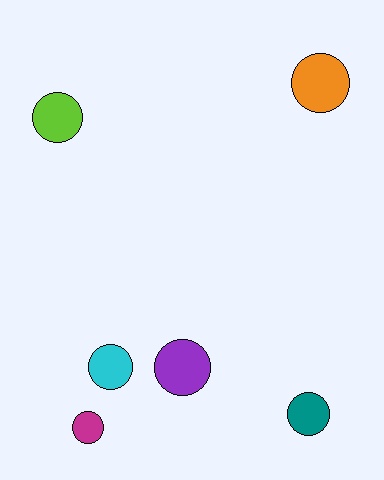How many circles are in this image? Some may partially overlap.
There are 6 circles.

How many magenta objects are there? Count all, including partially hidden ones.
There is 1 magenta object.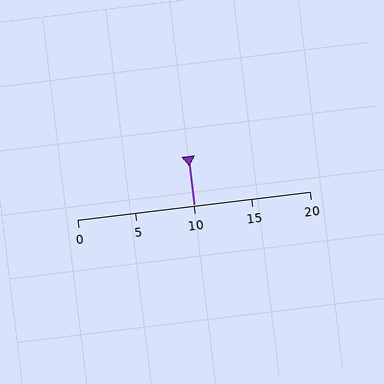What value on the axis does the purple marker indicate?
The marker indicates approximately 10.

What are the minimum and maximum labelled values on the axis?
The axis runs from 0 to 20.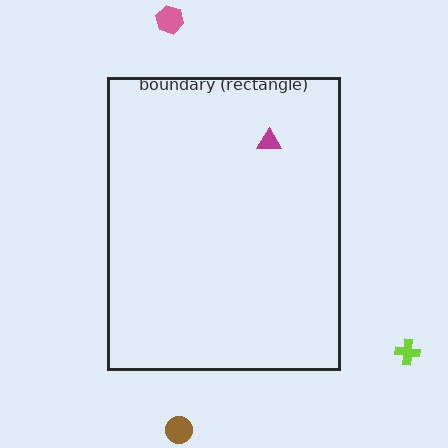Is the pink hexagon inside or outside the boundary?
Outside.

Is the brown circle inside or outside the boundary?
Outside.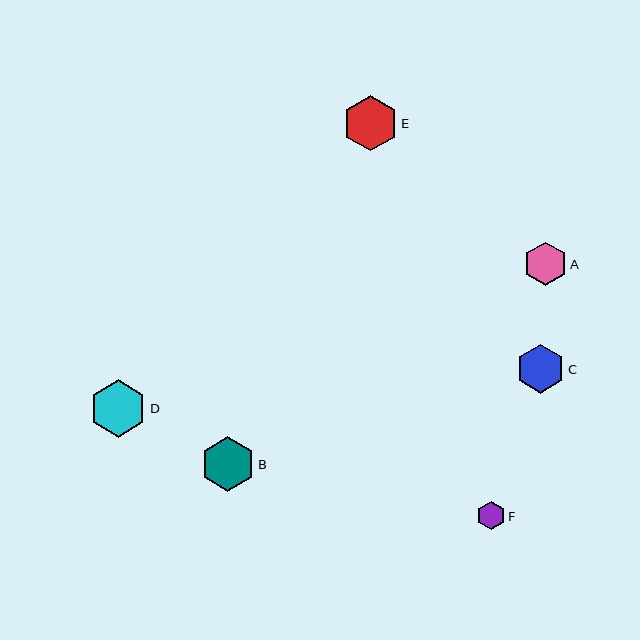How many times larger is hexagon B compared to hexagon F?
Hexagon B is approximately 1.9 times the size of hexagon F.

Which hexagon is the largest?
Hexagon D is the largest with a size of approximately 57 pixels.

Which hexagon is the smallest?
Hexagon F is the smallest with a size of approximately 28 pixels.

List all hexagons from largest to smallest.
From largest to smallest: D, E, B, C, A, F.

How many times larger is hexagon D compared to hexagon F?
Hexagon D is approximately 2.0 times the size of hexagon F.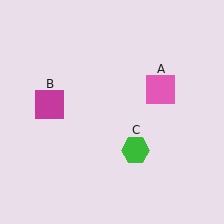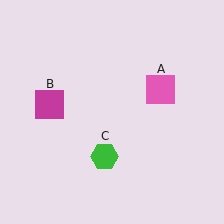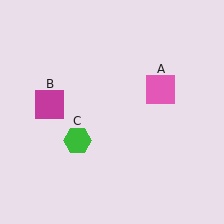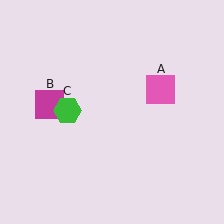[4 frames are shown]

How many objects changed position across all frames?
1 object changed position: green hexagon (object C).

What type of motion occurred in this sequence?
The green hexagon (object C) rotated clockwise around the center of the scene.